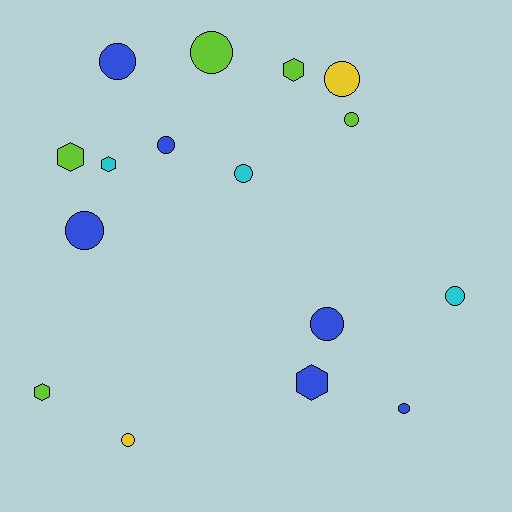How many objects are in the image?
There are 16 objects.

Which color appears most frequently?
Blue, with 6 objects.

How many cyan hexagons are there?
There is 1 cyan hexagon.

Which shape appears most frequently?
Circle, with 11 objects.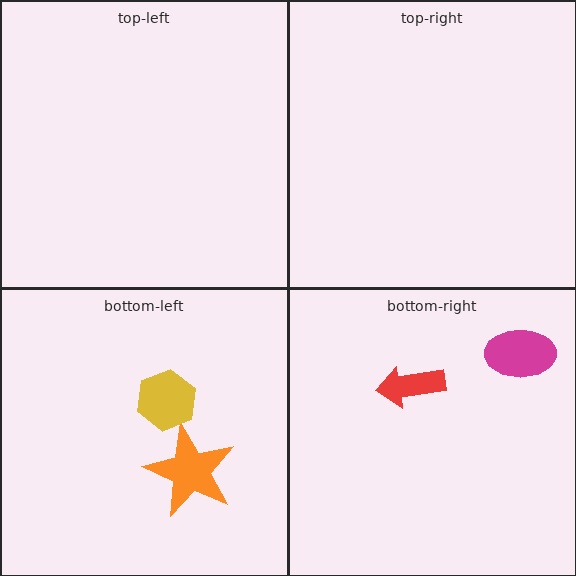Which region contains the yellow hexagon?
The bottom-left region.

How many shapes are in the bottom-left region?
2.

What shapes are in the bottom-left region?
The orange star, the yellow hexagon.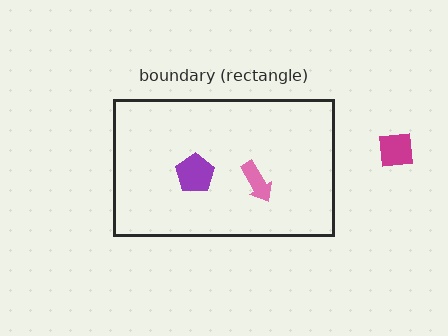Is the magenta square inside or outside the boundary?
Outside.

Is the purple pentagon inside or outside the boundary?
Inside.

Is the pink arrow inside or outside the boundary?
Inside.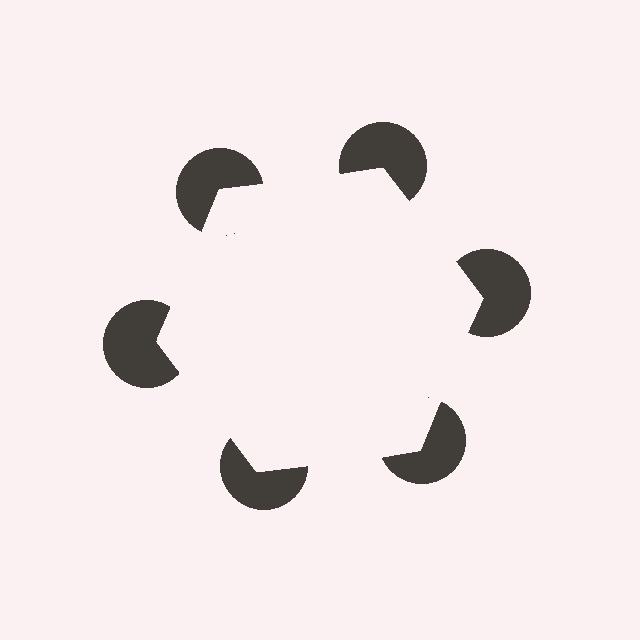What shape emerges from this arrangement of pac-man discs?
An illusory hexagon — its edges are inferred from the aligned wedge cuts in the pac-man discs, not physically drawn.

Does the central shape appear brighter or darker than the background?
It typically appears slightly brighter than the background, even though no actual brightness change is drawn.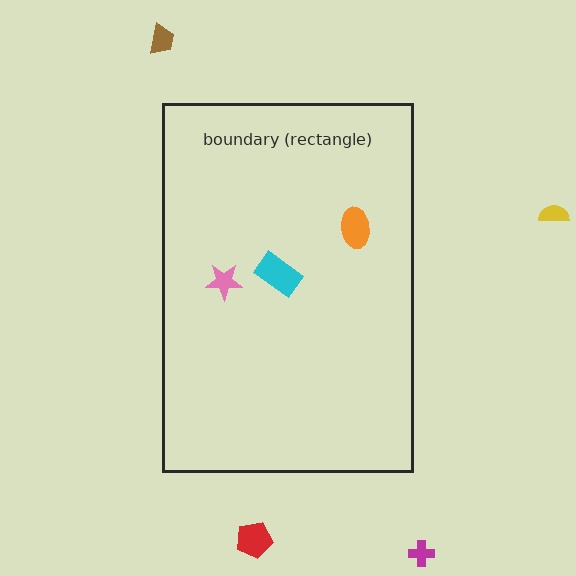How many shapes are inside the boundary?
3 inside, 4 outside.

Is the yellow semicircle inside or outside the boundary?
Outside.